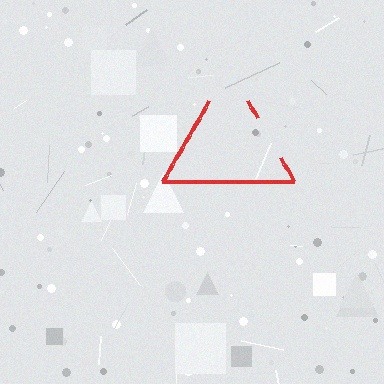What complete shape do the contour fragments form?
The contour fragments form a triangle.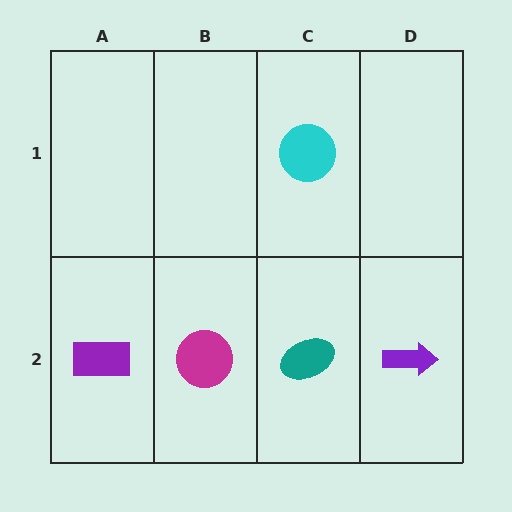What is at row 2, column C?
A teal ellipse.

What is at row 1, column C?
A cyan circle.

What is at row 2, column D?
A purple arrow.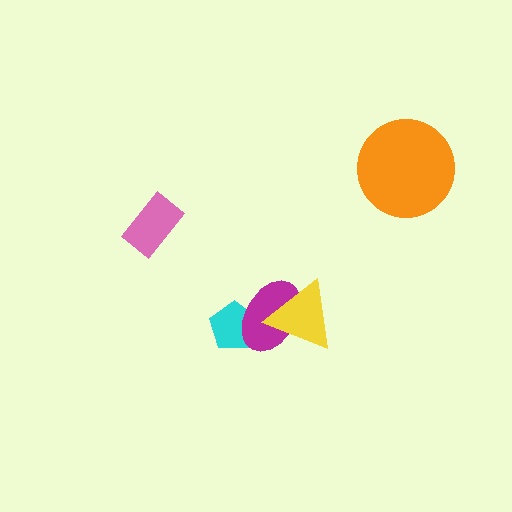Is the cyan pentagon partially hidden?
Yes, it is partially covered by another shape.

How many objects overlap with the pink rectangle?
0 objects overlap with the pink rectangle.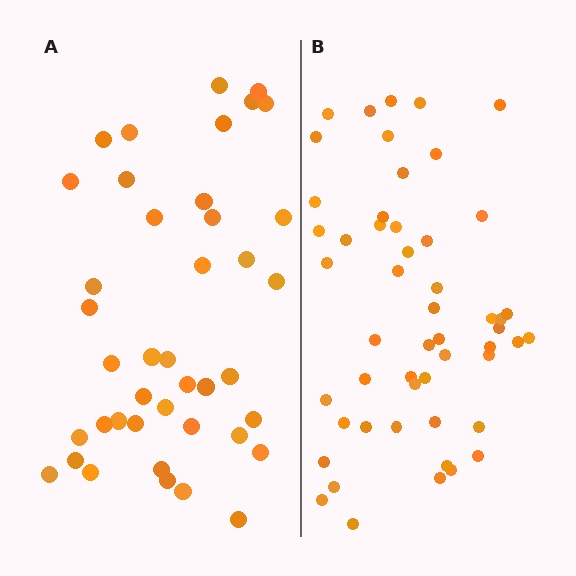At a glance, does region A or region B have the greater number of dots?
Region B (the right region) has more dots.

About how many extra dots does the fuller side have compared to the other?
Region B has roughly 12 or so more dots than region A.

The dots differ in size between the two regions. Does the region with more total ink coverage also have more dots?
No. Region A has more total ink coverage because its dots are larger, but region B actually contains more individual dots. Total area can be misleading — the number of items is what matters here.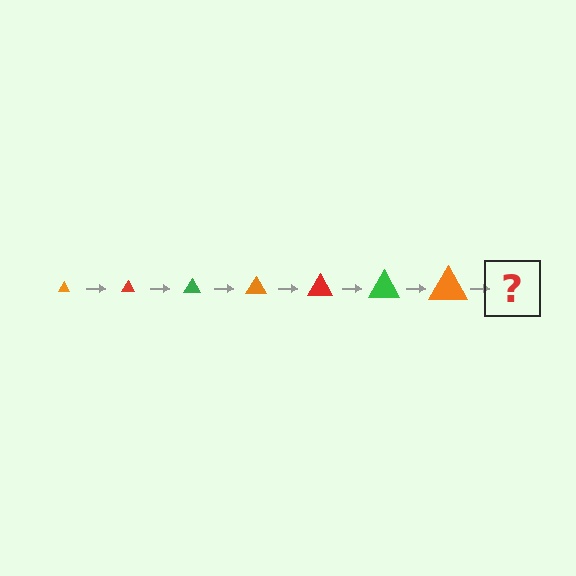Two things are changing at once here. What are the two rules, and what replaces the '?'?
The two rules are that the triangle grows larger each step and the color cycles through orange, red, and green. The '?' should be a red triangle, larger than the previous one.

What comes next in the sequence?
The next element should be a red triangle, larger than the previous one.